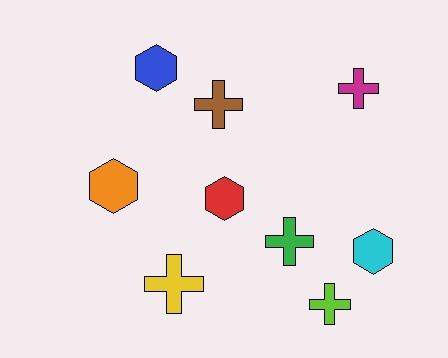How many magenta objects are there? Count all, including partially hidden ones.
There is 1 magenta object.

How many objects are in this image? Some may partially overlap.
There are 9 objects.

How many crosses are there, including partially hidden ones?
There are 5 crosses.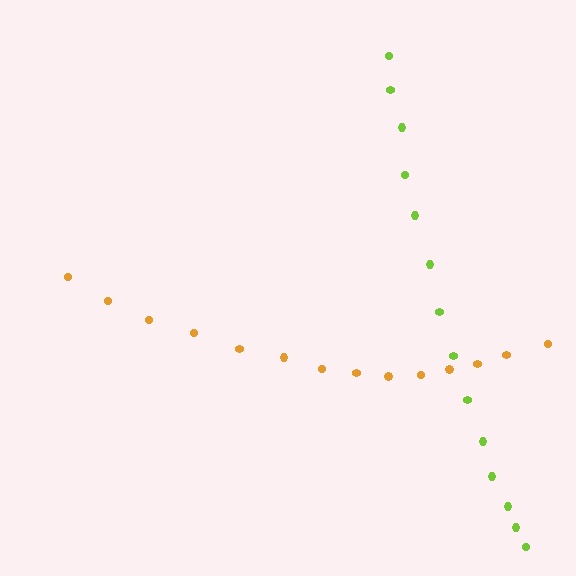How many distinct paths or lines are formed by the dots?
There are 2 distinct paths.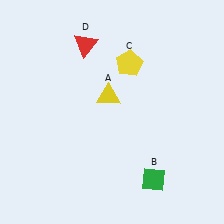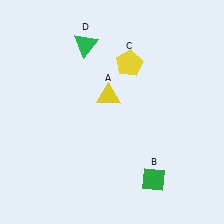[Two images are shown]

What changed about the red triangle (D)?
In Image 1, D is red. In Image 2, it changed to green.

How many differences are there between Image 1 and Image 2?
There is 1 difference between the two images.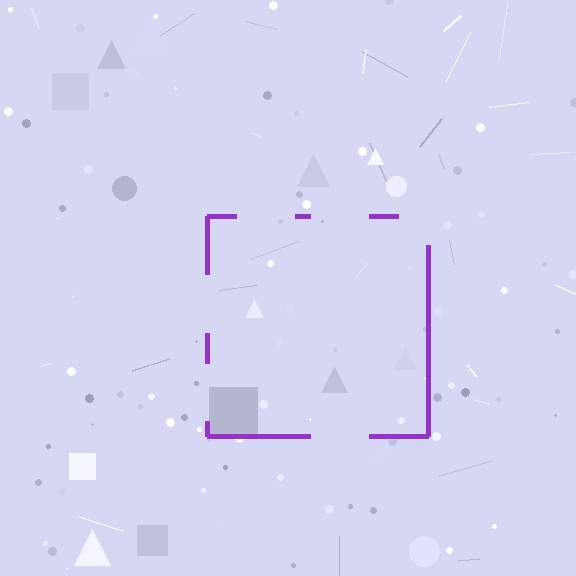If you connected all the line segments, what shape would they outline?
They would outline a square.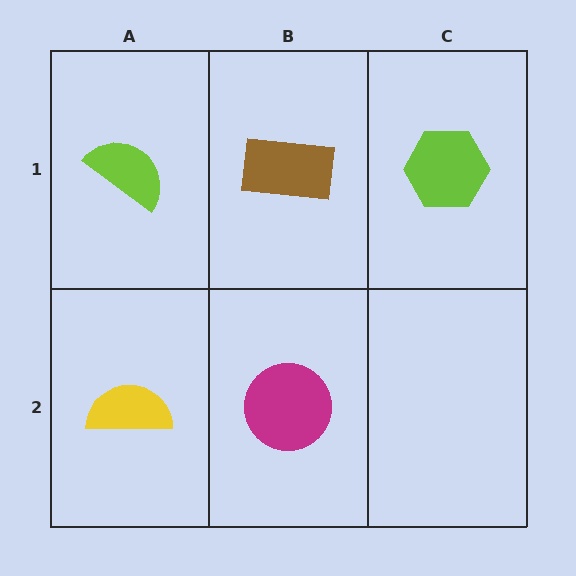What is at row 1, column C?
A lime hexagon.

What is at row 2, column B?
A magenta circle.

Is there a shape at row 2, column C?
No, that cell is empty.